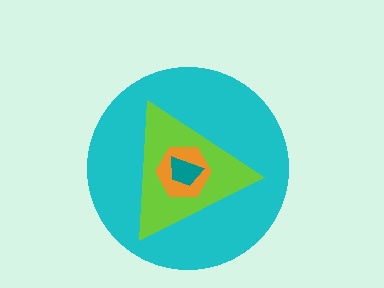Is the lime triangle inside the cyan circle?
Yes.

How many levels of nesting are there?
4.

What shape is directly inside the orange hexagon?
The teal trapezoid.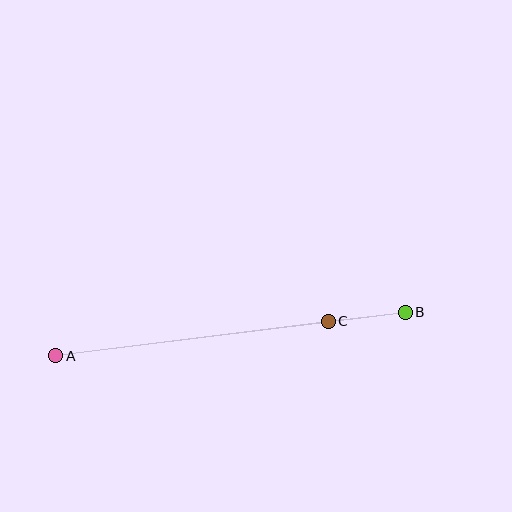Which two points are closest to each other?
Points B and C are closest to each other.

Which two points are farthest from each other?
Points A and B are farthest from each other.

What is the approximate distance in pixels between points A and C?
The distance between A and C is approximately 275 pixels.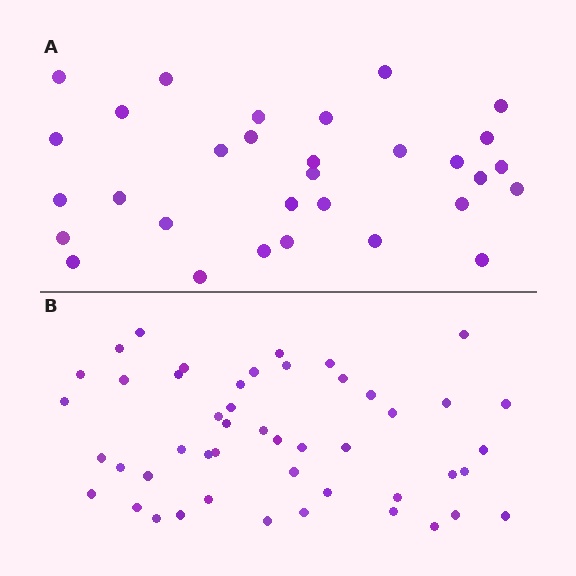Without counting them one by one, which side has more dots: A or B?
Region B (the bottom region) has more dots.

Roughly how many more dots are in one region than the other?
Region B has approximately 15 more dots than region A.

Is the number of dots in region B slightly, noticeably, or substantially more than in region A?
Region B has substantially more. The ratio is roughly 1.5 to 1.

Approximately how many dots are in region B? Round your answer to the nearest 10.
About 50 dots. (The exact count is 48, which rounds to 50.)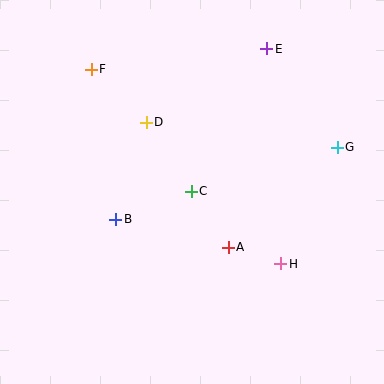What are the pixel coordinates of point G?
Point G is at (337, 147).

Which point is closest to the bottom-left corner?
Point B is closest to the bottom-left corner.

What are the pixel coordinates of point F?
Point F is at (91, 69).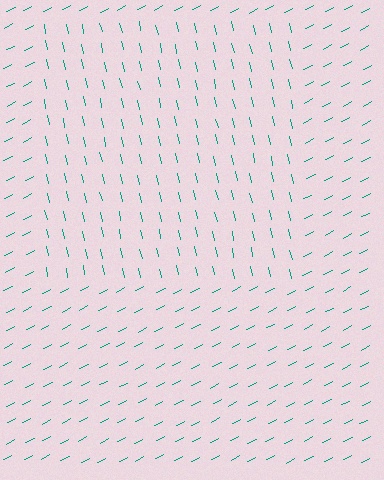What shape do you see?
I see a rectangle.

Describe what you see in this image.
The image is filled with small teal line segments. A rectangle region in the image has lines oriented differently from the surrounding lines, creating a visible texture boundary.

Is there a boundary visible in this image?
Yes, there is a texture boundary formed by a change in line orientation.